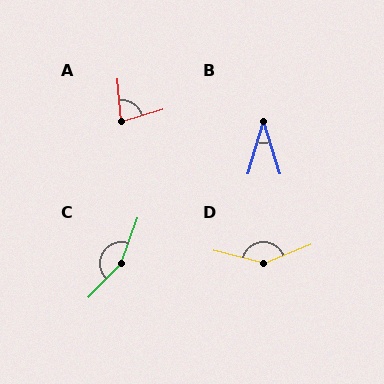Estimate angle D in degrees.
Approximately 143 degrees.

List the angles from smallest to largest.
B (34°), A (78°), D (143°), C (156°).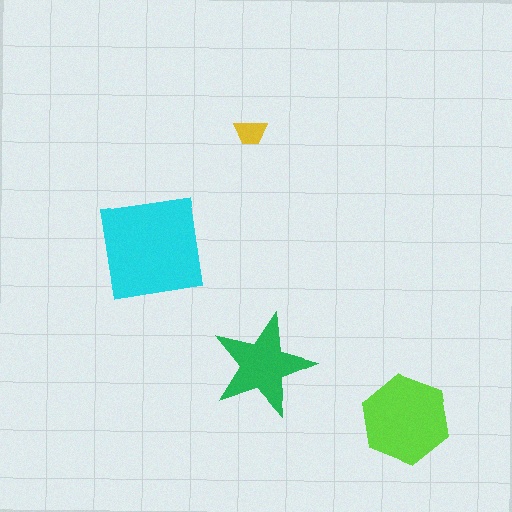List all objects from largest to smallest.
The cyan square, the lime hexagon, the green star, the yellow trapezoid.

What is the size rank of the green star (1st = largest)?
3rd.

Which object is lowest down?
The lime hexagon is bottommost.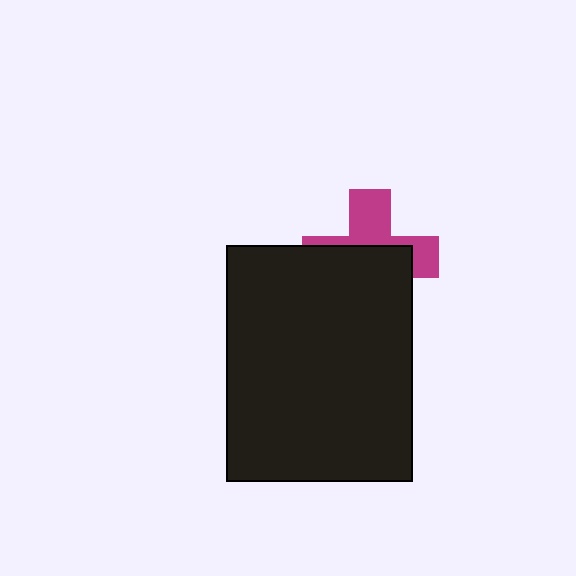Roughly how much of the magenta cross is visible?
A small part of it is visible (roughly 43%).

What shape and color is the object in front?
The object in front is a black rectangle.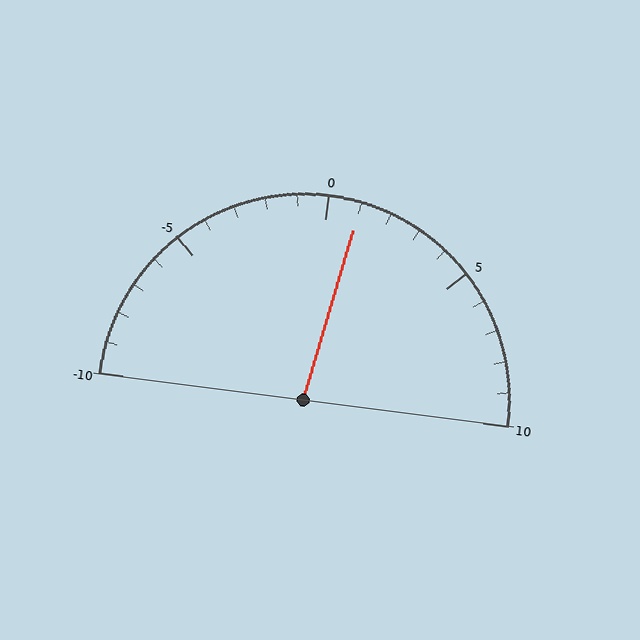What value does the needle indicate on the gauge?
The needle indicates approximately 1.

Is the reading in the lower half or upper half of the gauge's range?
The reading is in the upper half of the range (-10 to 10).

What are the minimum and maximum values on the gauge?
The gauge ranges from -10 to 10.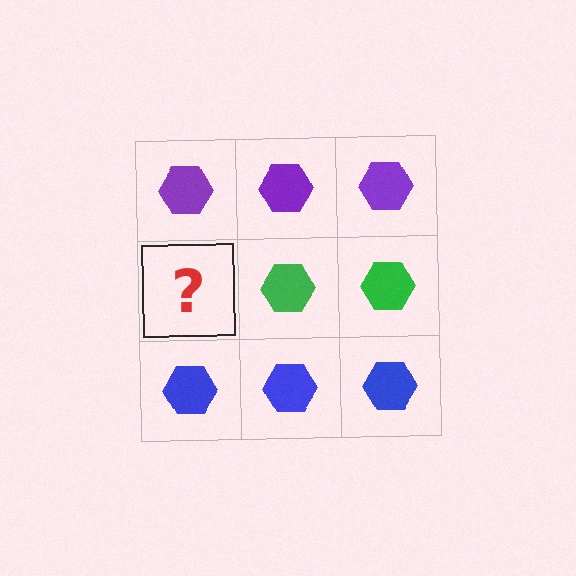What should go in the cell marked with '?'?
The missing cell should contain a green hexagon.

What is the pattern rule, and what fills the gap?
The rule is that each row has a consistent color. The gap should be filled with a green hexagon.